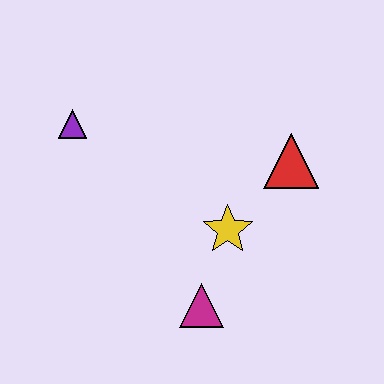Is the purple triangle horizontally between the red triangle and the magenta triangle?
No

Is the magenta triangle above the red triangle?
No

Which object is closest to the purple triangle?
The yellow star is closest to the purple triangle.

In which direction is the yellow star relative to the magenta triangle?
The yellow star is above the magenta triangle.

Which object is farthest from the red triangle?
The purple triangle is farthest from the red triangle.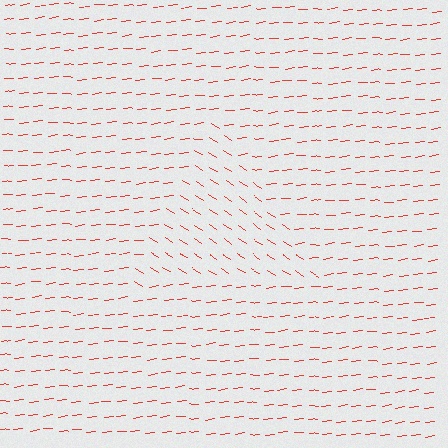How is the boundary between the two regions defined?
The boundary is defined purely by a change in line orientation (approximately 38 degrees difference). All lines are the same color and thickness.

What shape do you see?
I see a triangle.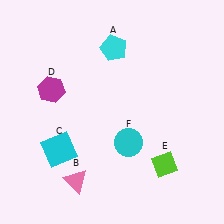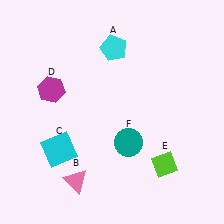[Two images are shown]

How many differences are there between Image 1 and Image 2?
There is 1 difference between the two images.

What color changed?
The circle (F) changed from cyan in Image 1 to teal in Image 2.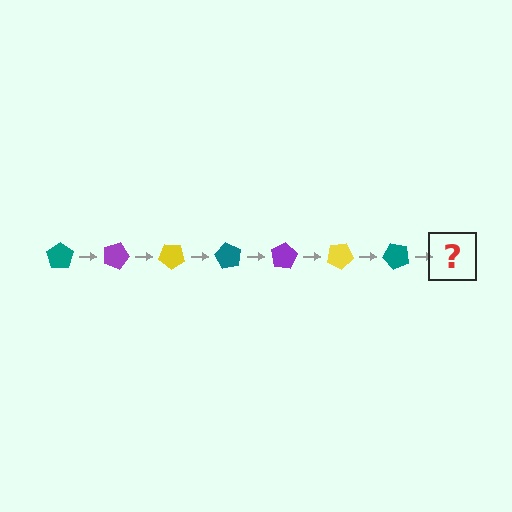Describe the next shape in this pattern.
It should be a purple pentagon, rotated 140 degrees from the start.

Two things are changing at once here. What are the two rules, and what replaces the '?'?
The two rules are that it rotates 20 degrees each step and the color cycles through teal, purple, and yellow. The '?' should be a purple pentagon, rotated 140 degrees from the start.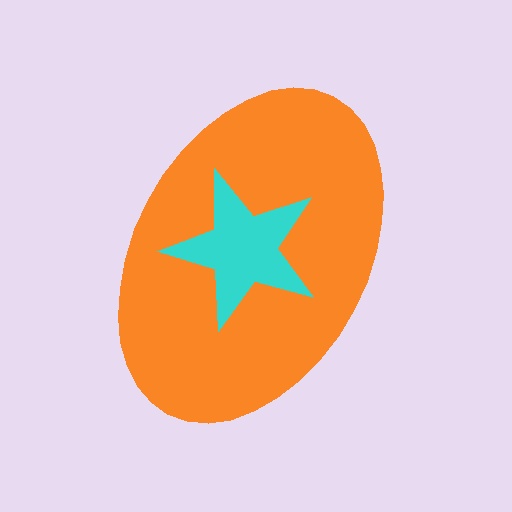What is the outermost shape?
The orange ellipse.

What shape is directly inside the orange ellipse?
The cyan star.